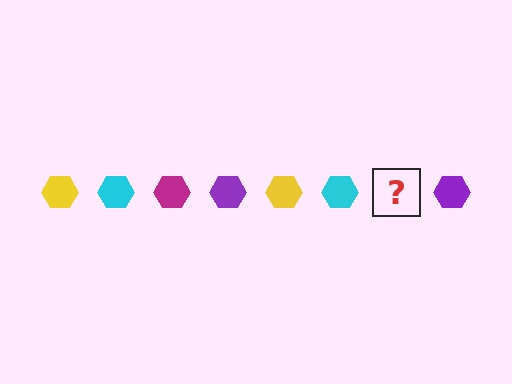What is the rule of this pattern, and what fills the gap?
The rule is that the pattern cycles through yellow, cyan, magenta, purple hexagons. The gap should be filled with a magenta hexagon.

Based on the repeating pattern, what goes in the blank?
The blank should be a magenta hexagon.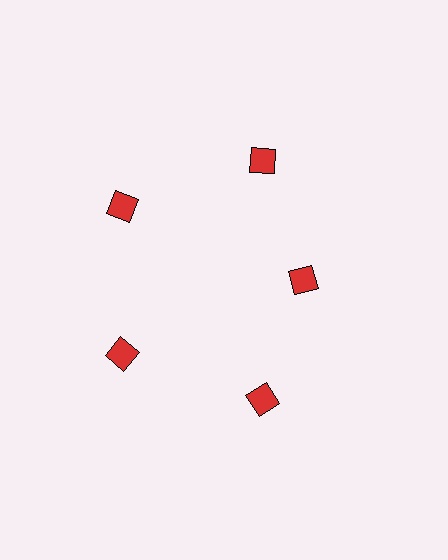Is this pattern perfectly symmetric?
No. The 5 red diamonds are arranged in a ring, but one element near the 3 o'clock position is pulled inward toward the center, breaking the 5-fold rotational symmetry.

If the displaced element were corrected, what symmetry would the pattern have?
It would have 5-fold rotational symmetry — the pattern would map onto itself every 72 degrees.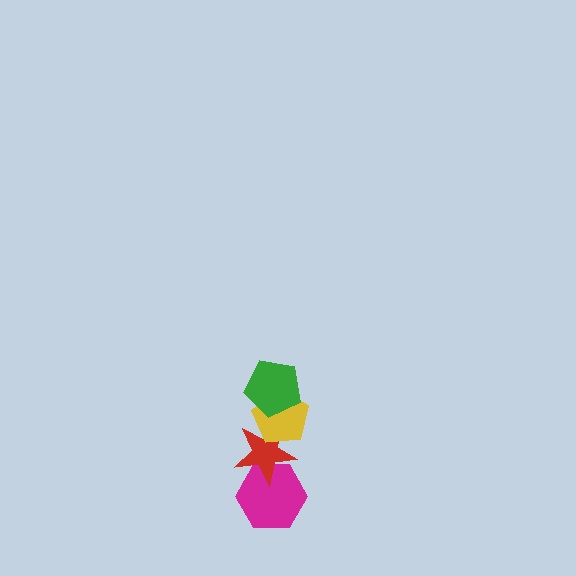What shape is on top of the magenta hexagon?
The red star is on top of the magenta hexagon.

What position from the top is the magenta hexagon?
The magenta hexagon is 4th from the top.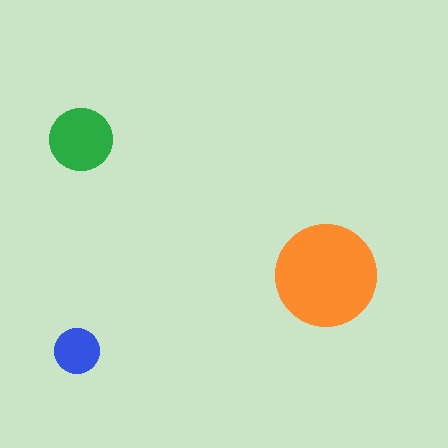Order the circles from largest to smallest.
the orange one, the green one, the blue one.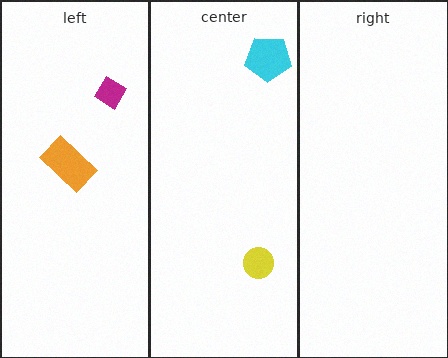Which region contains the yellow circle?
The center region.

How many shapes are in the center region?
2.